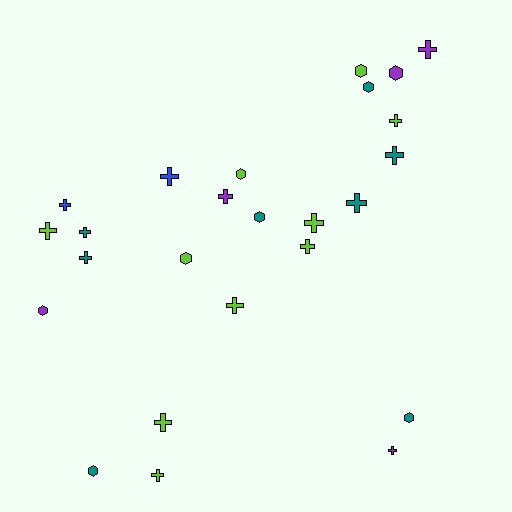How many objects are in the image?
There are 25 objects.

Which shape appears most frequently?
Cross, with 16 objects.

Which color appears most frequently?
Lime, with 10 objects.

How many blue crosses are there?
There are 2 blue crosses.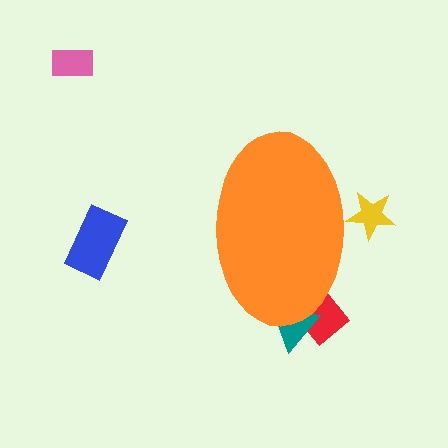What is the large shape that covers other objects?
An orange ellipse.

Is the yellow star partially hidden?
Yes, the yellow star is partially hidden behind the orange ellipse.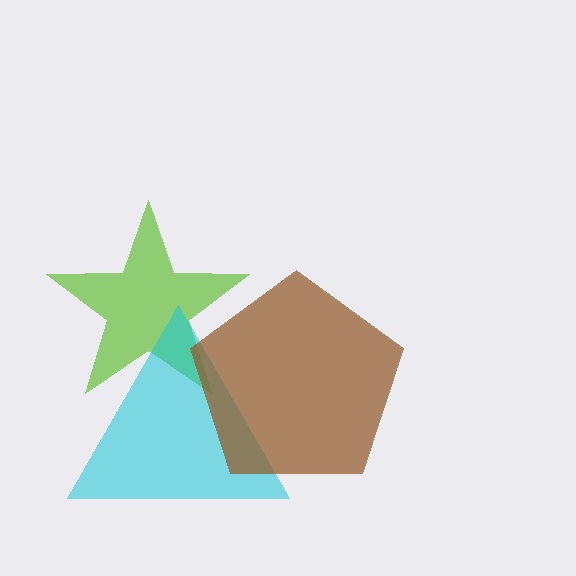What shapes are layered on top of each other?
The layered shapes are: a lime star, a cyan triangle, a brown pentagon.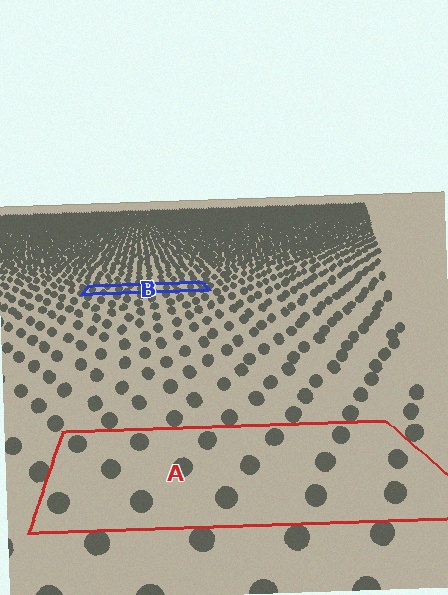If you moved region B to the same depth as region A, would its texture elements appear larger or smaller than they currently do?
They would appear larger. At a closer depth, the same texture elements are projected at a bigger on-screen size.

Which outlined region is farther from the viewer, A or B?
Region B is farther from the viewer — the texture elements inside it appear smaller and more densely packed.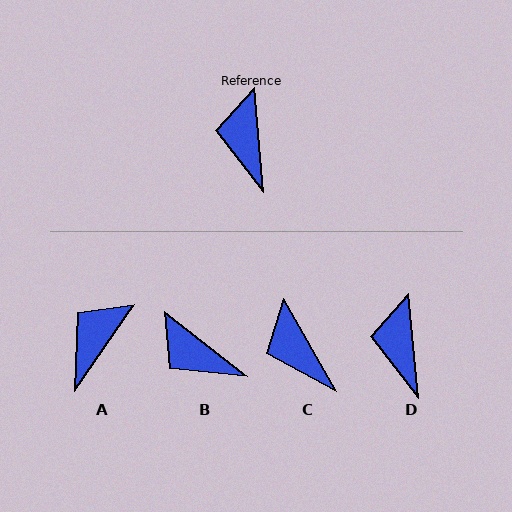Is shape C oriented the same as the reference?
No, it is off by about 24 degrees.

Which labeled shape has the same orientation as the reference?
D.